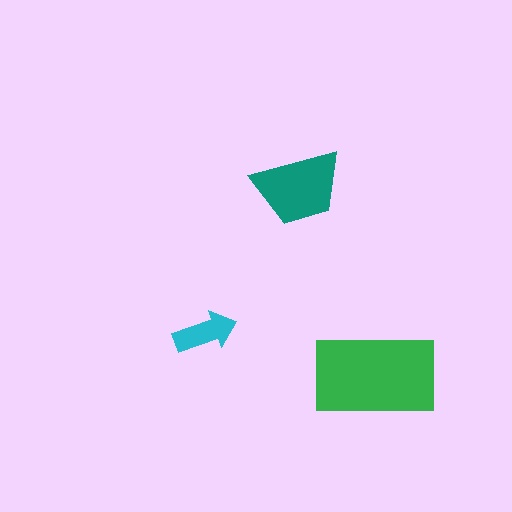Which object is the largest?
The green rectangle.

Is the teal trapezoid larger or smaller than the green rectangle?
Smaller.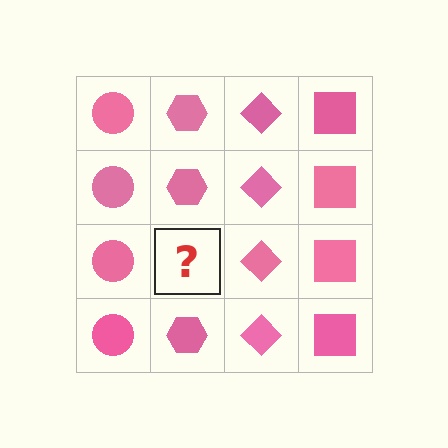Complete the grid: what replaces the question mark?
The question mark should be replaced with a pink hexagon.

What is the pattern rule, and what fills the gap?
The rule is that each column has a consistent shape. The gap should be filled with a pink hexagon.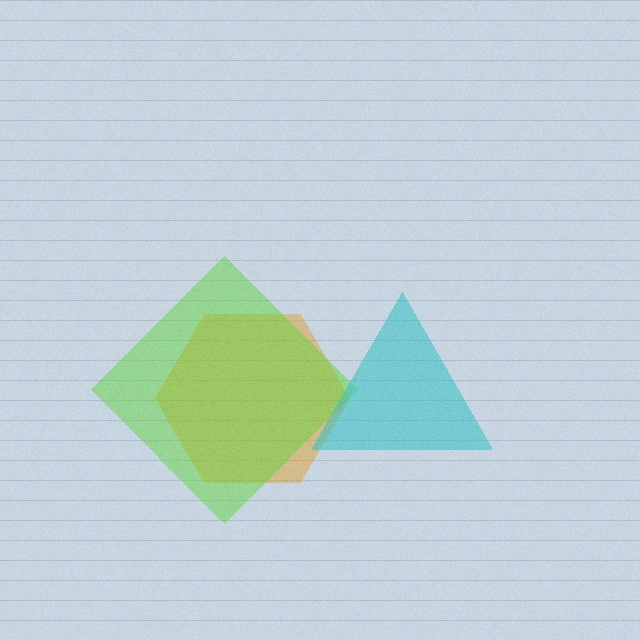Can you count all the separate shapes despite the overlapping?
Yes, there are 3 separate shapes.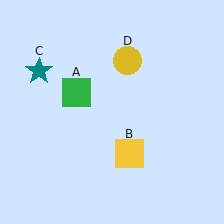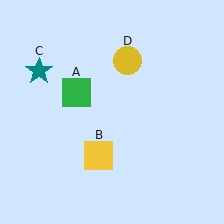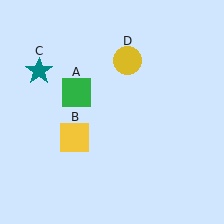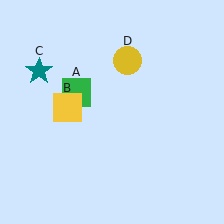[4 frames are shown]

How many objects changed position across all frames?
1 object changed position: yellow square (object B).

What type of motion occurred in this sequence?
The yellow square (object B) rotated clockwise around the center of the scene.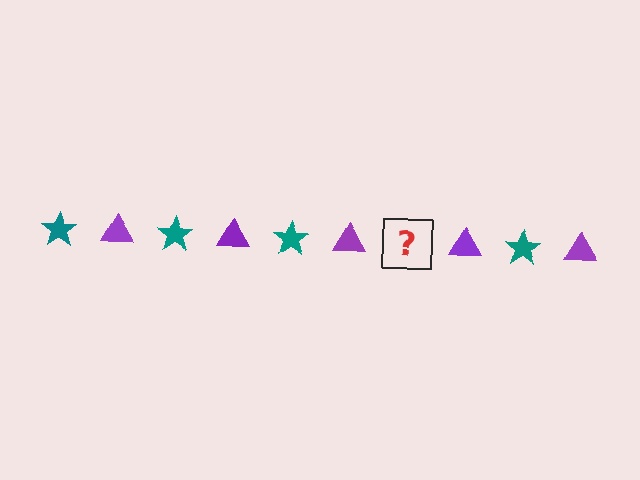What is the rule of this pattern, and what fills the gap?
The rule is that the pattern alternates between teal star and purple triangle. The gap should be filled with a teal star.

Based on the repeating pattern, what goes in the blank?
The blank should be a teal star.